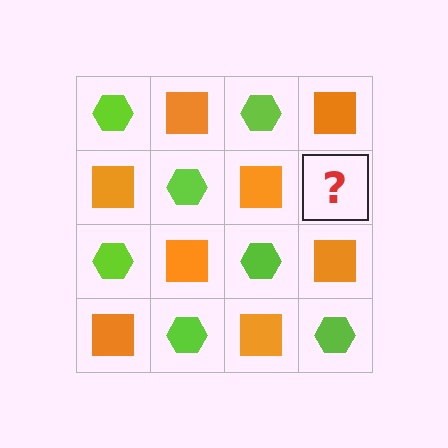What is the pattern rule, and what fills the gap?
The rule is that it alternates lime hexagon and orange square in a checkerboard pattern. The gap should be filled with a lime hexagon.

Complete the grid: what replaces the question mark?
The question mark should be replaced with a lime hexagon.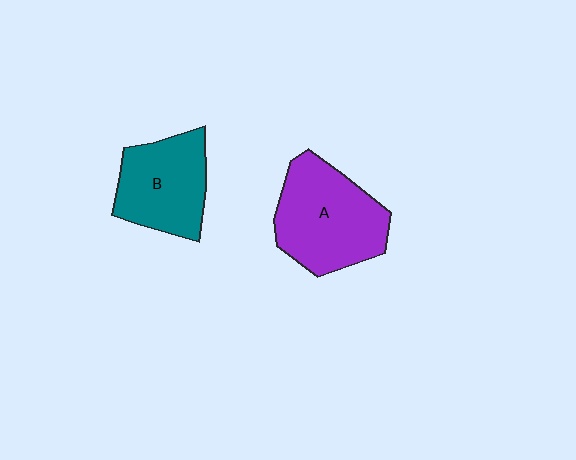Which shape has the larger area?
Shape A (purple).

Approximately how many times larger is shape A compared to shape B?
Approximately 1.2 times.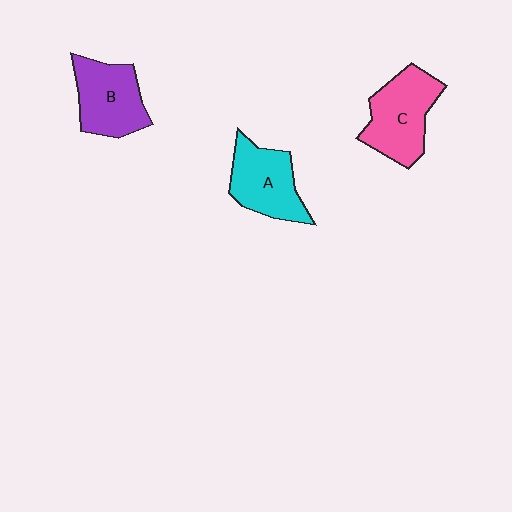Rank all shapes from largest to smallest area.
From largest to smallest: C (pink), B (purple), A (cyan).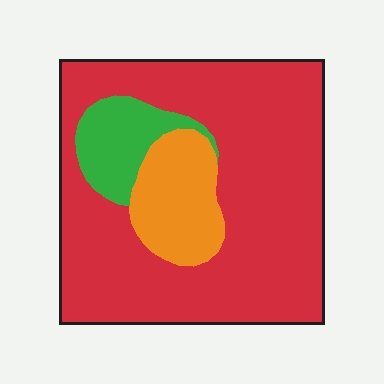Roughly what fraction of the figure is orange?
Orange takes up less than a sixth of the figure.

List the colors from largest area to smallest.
From largest to smallest: red, orange, green.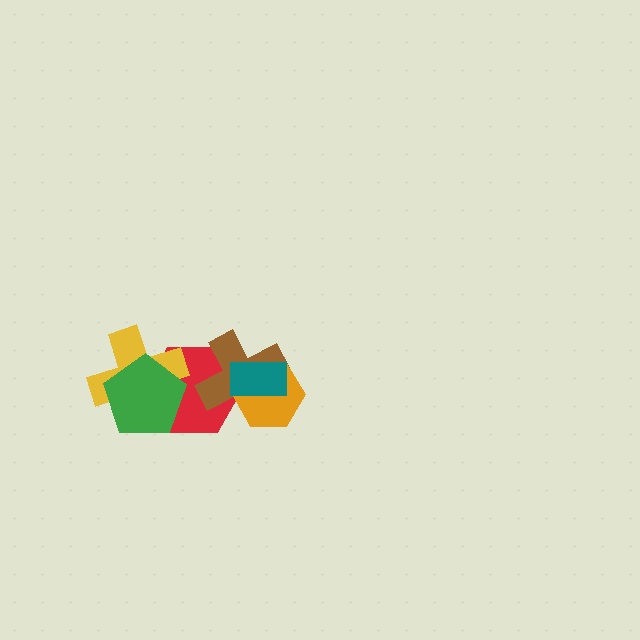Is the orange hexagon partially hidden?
Yes, it is partially covered by another shape.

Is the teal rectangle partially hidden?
No, no other shape covers it.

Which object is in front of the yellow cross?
The green pentagon is in front of the yellow cross.